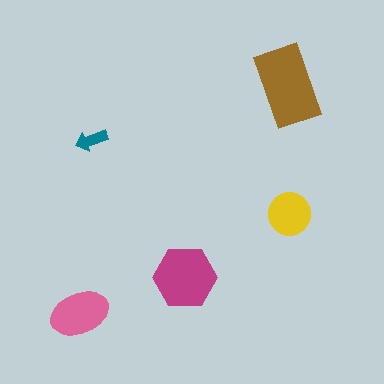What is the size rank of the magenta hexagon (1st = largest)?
2nd.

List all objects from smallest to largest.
The teal arrow, the yellow circle, the pink ellipse, the magenta hexagon, the brown rectangle.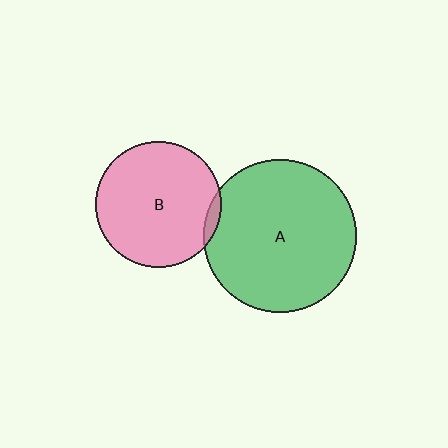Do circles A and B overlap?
Yes.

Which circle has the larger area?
Circle A (green).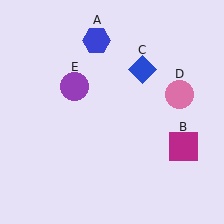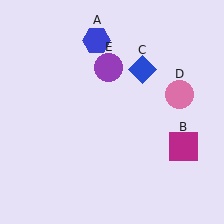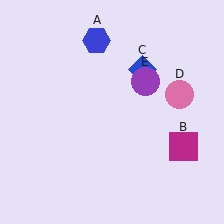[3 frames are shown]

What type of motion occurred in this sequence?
The purple circle (object E) rotated clockwise around the center of the scene.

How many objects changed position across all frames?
1 object changed position: purple circle (object E).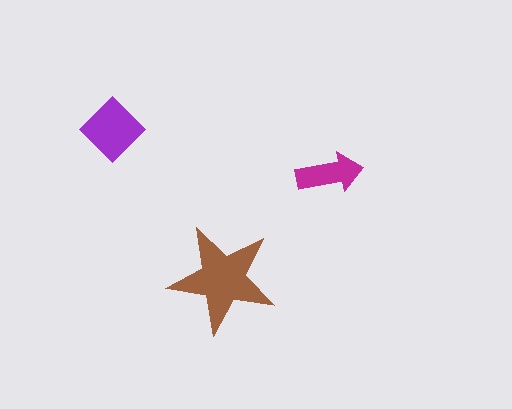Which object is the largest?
The brown star.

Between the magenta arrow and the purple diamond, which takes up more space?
The purple diamond.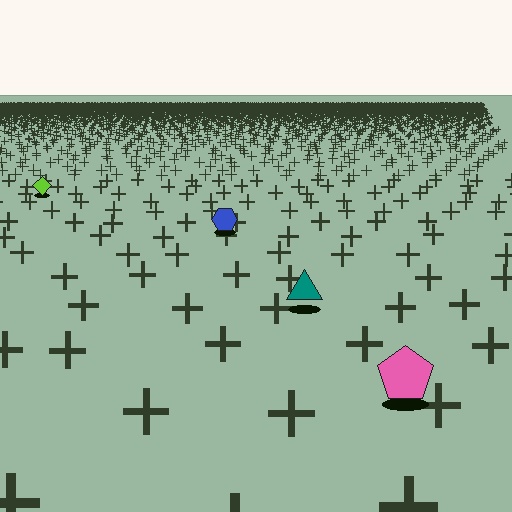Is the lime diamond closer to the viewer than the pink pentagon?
No. The pink pentagon is closer — you can tell from the texture gradient: the ground texture is coarser near it.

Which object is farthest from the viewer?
The lime diamond is farthest from the viewer. It appears smaller and the ground texture around it is denser.